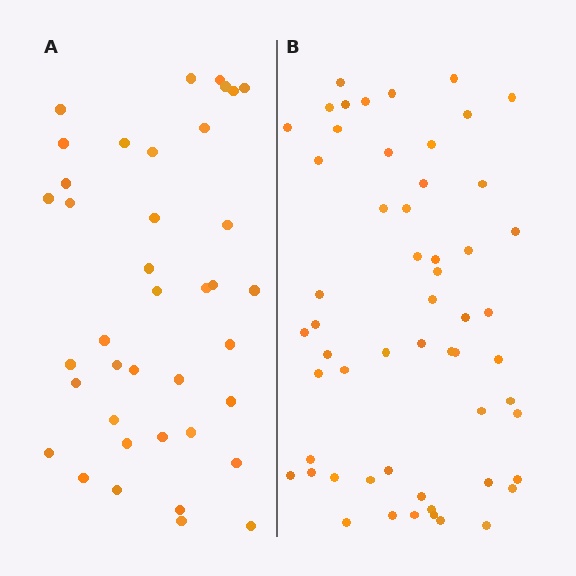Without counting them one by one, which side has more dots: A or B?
Region B (the right region) has more dots.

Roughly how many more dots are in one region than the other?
Region B has approximately 15 more dots than region A.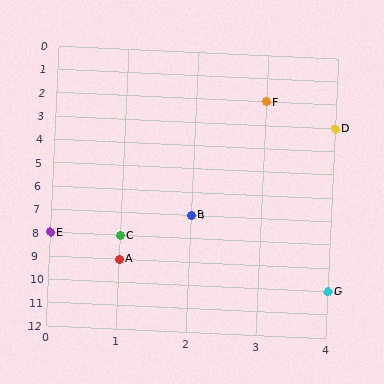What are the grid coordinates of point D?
Point D is at grid coordinates (4, 3).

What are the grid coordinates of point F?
Point F is at grid coordinates (3, 2).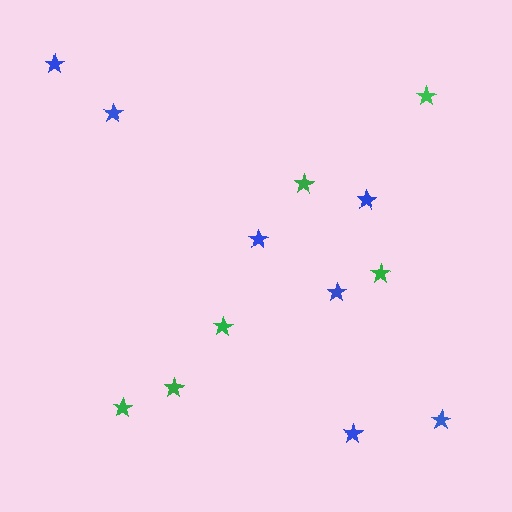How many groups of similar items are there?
There are 2 groups: one group of blue stars (7) and one group of green stars (6).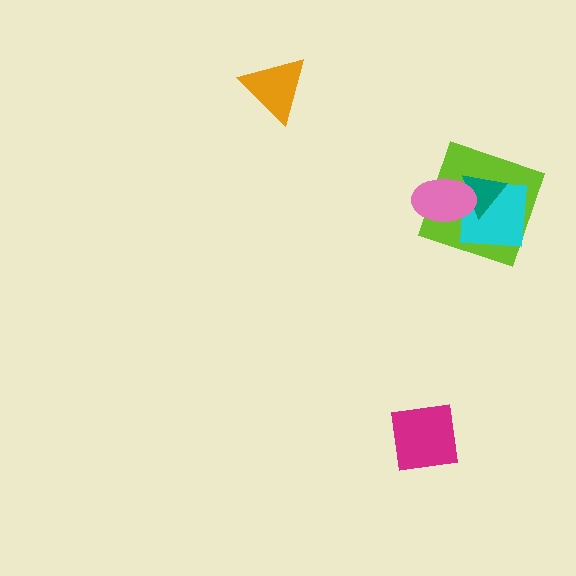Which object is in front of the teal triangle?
The pink ellipse is in front of the teal triangle.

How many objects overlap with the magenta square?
0 objects overlap with the magenta square.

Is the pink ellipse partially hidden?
No, no other shape covers it.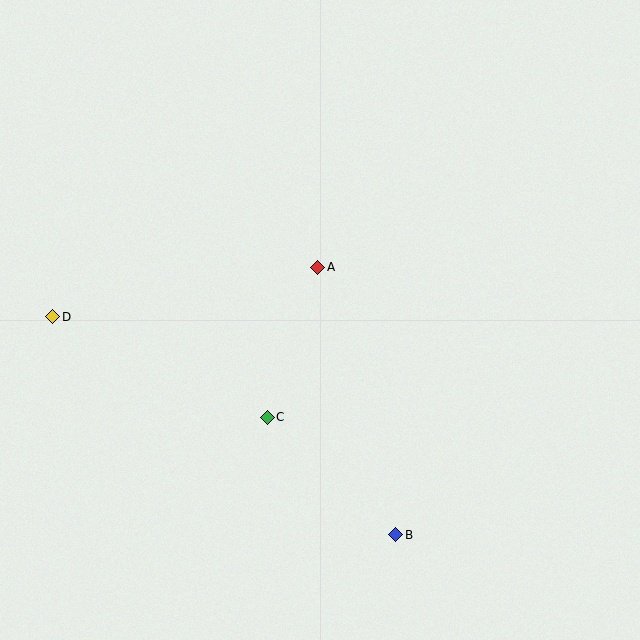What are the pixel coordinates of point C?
Point C is at (267, 417).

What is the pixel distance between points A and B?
The distance between A and B is 279 pixels.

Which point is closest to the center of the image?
Point A at (318, 267) is closest to the center.